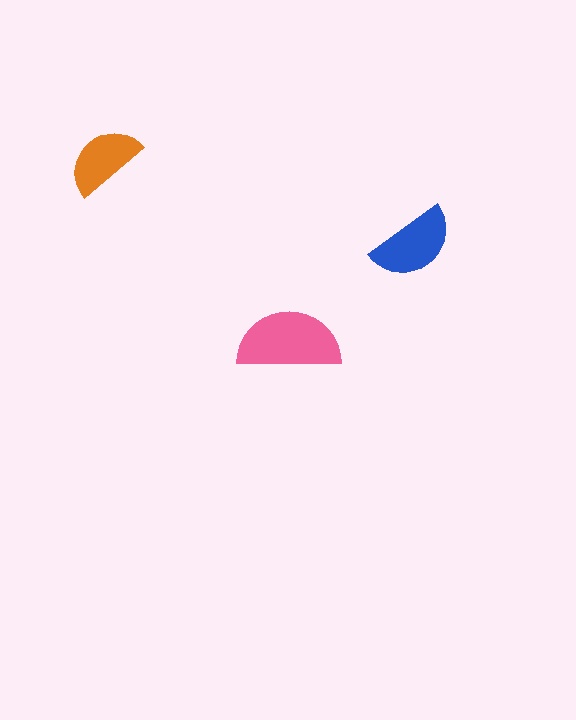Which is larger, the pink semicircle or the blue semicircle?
The pink one.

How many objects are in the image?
There are 3 objects in the image.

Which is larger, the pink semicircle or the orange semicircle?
The pink one.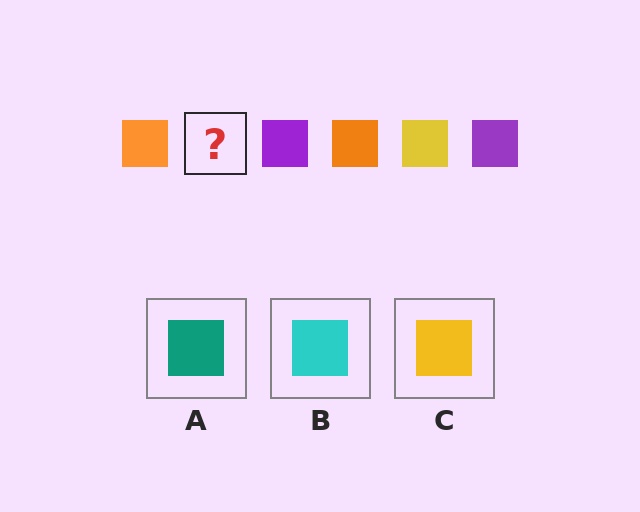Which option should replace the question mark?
Option C.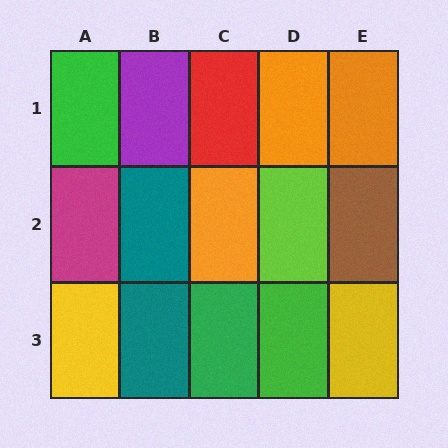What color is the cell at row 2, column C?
Orange.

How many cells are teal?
2 cells are teal.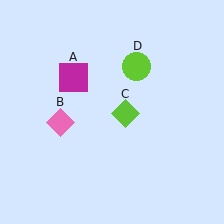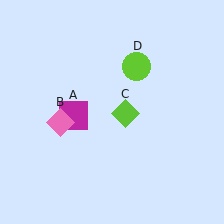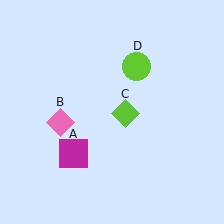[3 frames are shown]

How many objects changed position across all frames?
1 object changed position: magenta square (object A).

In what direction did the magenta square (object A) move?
The magenta square (object A) moved down.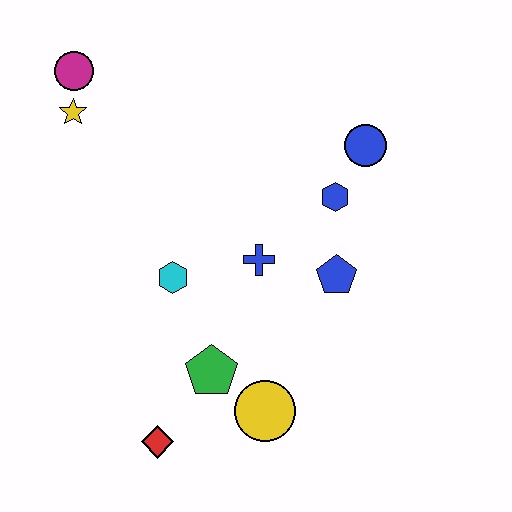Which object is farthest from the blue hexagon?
The red diamond is farthest from the blue hexagon.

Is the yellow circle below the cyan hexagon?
Yes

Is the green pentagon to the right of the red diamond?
Yes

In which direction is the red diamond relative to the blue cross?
The red diamond is below the blue cross.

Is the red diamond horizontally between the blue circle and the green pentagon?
No